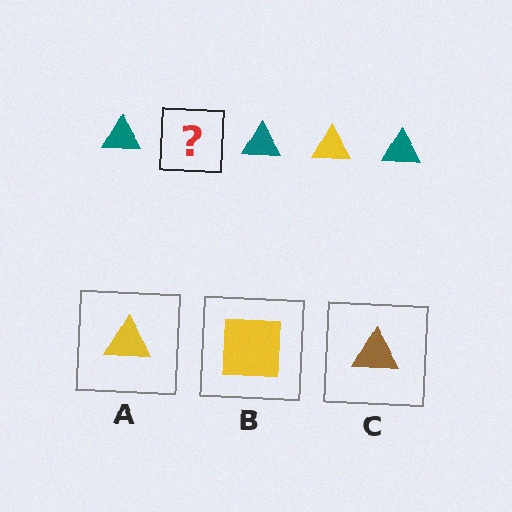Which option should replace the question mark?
Option A.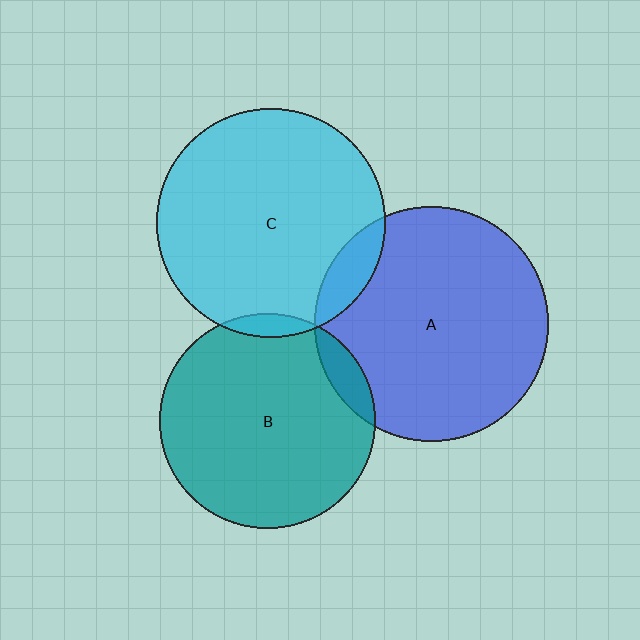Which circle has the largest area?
Circle A (blue).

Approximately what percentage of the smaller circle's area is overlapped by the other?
Approximately 10%.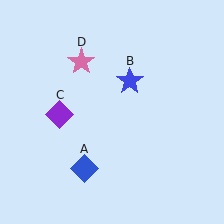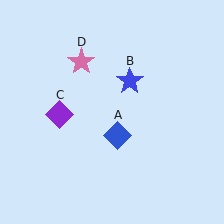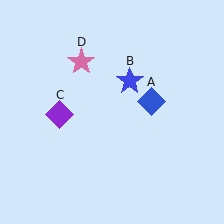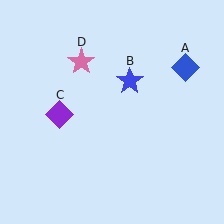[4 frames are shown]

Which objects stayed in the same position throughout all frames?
Blue star (object B) and purple diamond (object C) and pink star (object D) remained stationary.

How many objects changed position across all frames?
1 object changed position: blue diamond (object A).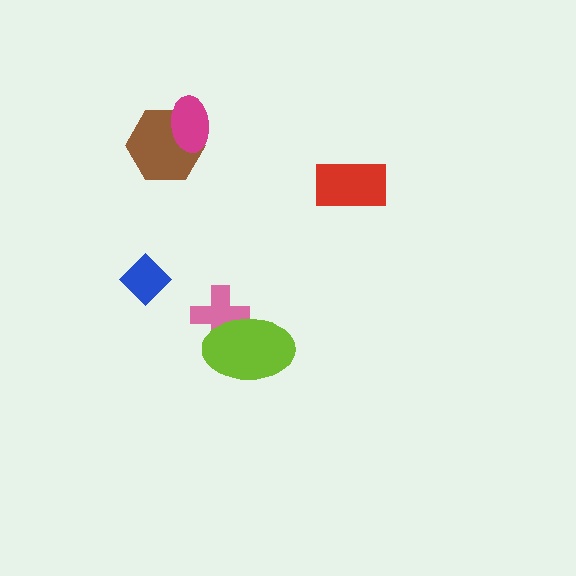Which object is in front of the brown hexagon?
The magenta ellipse is in front of the brown hexagon.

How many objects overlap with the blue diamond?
0 objects overlap with the blue diamond.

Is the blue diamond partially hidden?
No, no other shape covers it.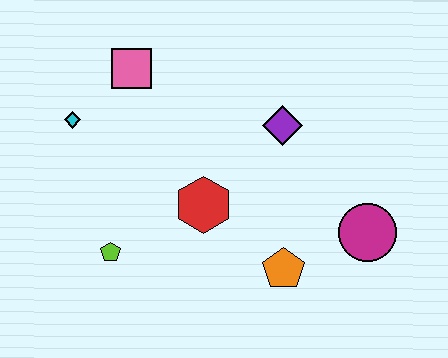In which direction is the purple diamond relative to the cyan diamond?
The purple diamond is to the right of the cyan diamond.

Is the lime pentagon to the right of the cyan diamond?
Yes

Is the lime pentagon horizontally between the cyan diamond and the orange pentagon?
Yes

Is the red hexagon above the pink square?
No